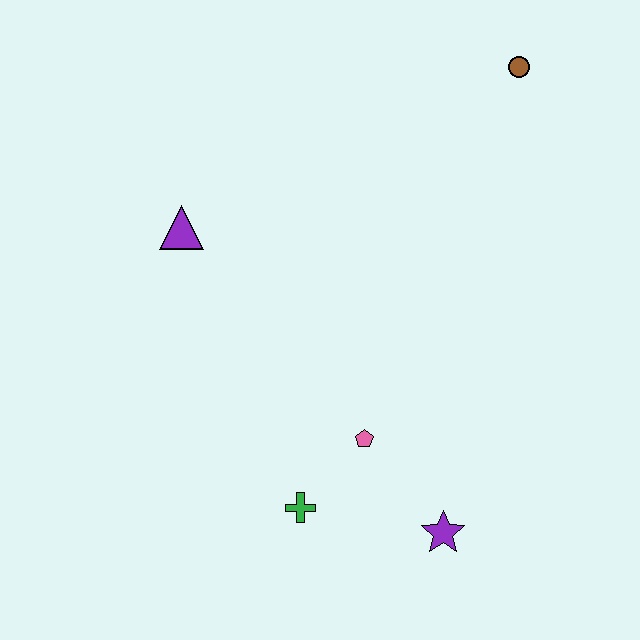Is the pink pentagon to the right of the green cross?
Yes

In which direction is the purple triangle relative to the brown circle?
The purple triangle is to the left of the brown circle.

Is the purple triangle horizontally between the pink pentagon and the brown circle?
No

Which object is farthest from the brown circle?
The green cross is farthest from the brown circle.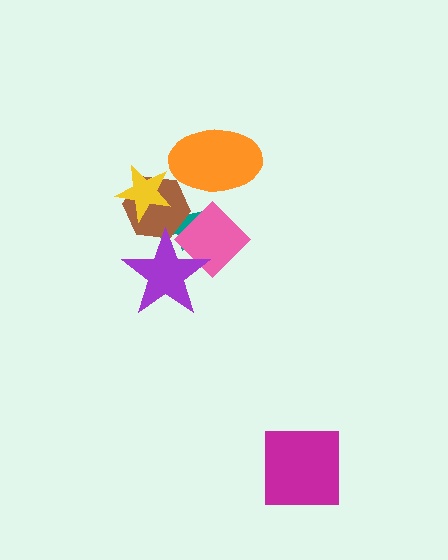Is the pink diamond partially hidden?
Yes, it is partially covered by another shape.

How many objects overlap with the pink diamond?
3 objects overlap with the pink diamond.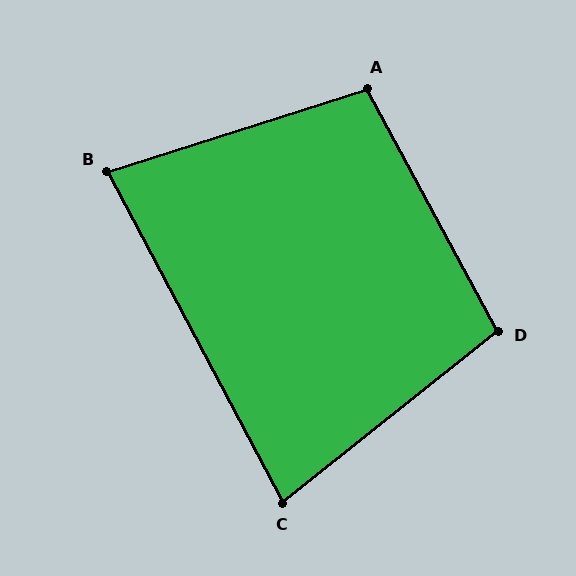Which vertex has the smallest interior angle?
C, at approximately 79 degrees.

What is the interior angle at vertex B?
Approximately 80 degrees (acute).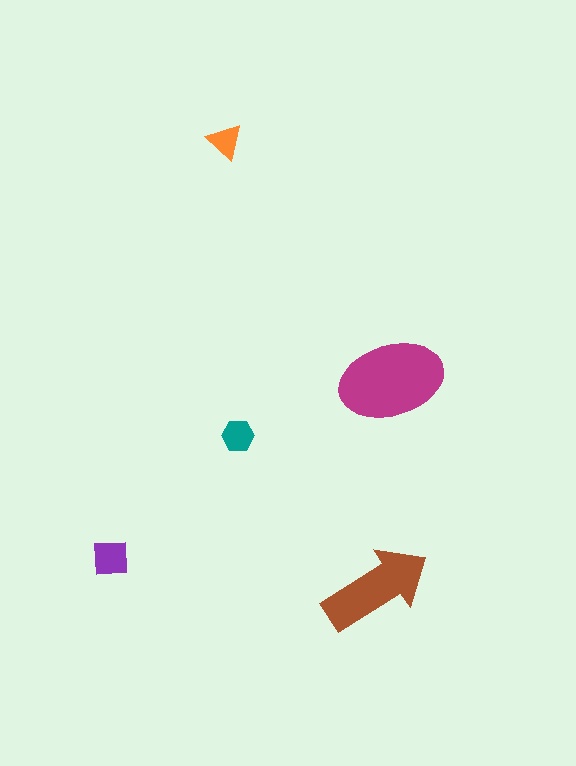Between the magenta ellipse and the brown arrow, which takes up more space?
The magenta ellipse.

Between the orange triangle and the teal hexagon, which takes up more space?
The teal hexagon.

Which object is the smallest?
The orange triangle.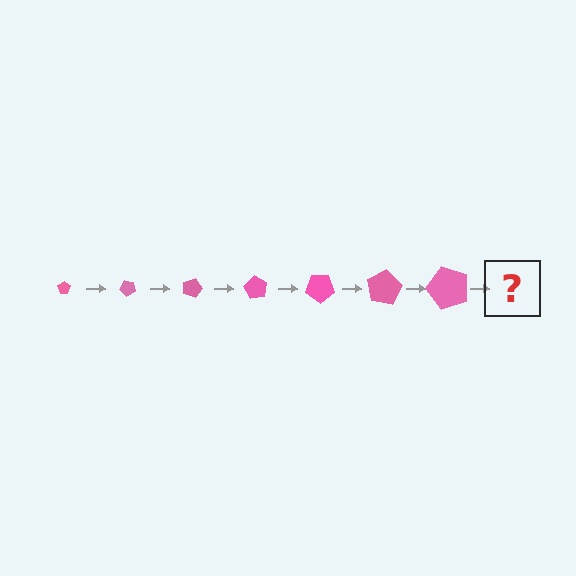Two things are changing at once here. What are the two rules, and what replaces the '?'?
The two rules are that the pentagon grows larger each step and it rotates 45 degrees each step. The '?' should be a pentagon, larger than the previous one and rotated 315 degrees from the start.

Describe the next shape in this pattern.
It should be a pentagon, larger than the previous one and rotated 315 degrees from the start.